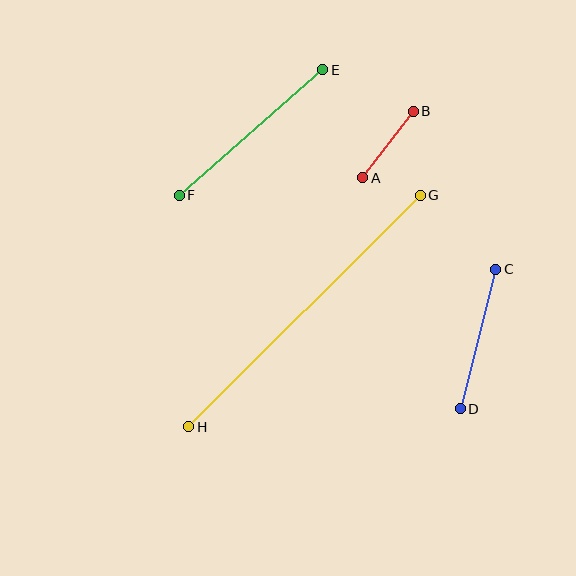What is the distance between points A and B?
The distance is approximately 83 pixels.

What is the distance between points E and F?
The distance is approximately 190 pixels.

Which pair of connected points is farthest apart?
Points G and H are farthest apart.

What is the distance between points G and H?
The distance is approximately 327 pixels.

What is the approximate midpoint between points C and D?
The midpoint is at approximately (478, 339) pixels.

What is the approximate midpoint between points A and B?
The midpoint is at approximately (388, 145) pixels.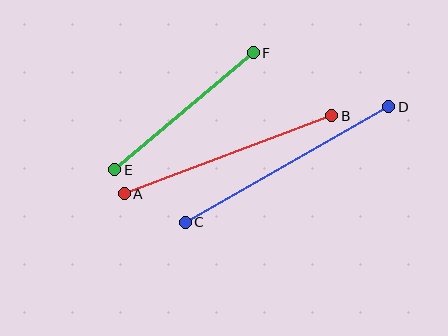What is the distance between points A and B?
The distance is approximately 222 pixels.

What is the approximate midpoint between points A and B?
The midpoint is at approximately (228, 155) pixels.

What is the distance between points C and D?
The distance is approximately 234 pixels.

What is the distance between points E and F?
The distance is approximately 181 pixels.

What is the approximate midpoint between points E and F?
The midpoint is at approximately (184, 111) pixels.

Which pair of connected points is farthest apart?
Points C and D are farthest apart.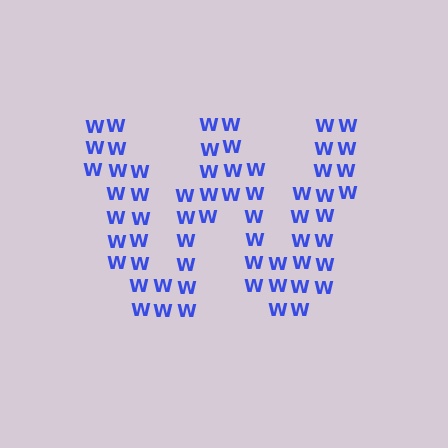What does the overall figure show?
The overall figure shows the letter W.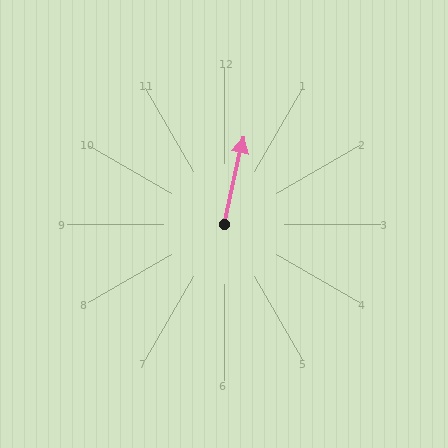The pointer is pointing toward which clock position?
Roughly 12 o'clock.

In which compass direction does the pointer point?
North.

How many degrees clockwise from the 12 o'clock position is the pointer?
Approximately 13 degrees.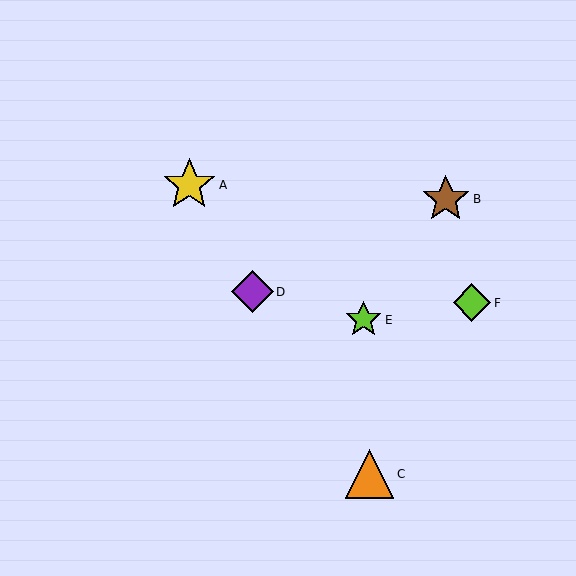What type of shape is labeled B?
Shape B is a brown star.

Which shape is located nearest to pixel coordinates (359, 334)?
The lime star (labeled E) at (363, 320) is nearest to that location.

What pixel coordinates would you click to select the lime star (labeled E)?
Click at (363, 320) to select the lime star E.